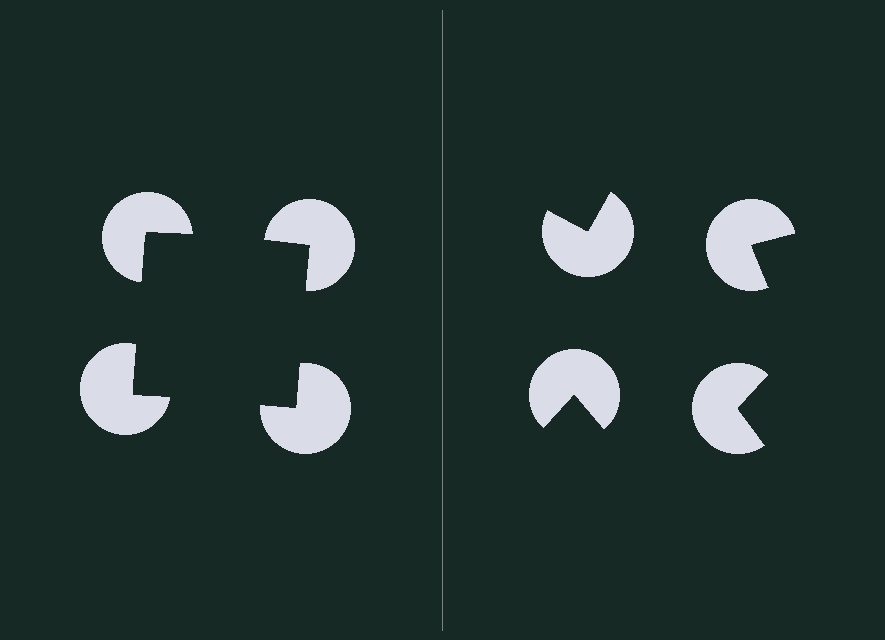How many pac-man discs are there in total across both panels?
8 — 4 on each side.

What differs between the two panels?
The pac-man discs are positioned identically on both sides; only the wedge orientations differ. On the left they align to a square; on the right they are misaligned.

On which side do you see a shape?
An illusory square appears on the left side. On the right side the wedge cuts are rotated, so no coherent shape forms.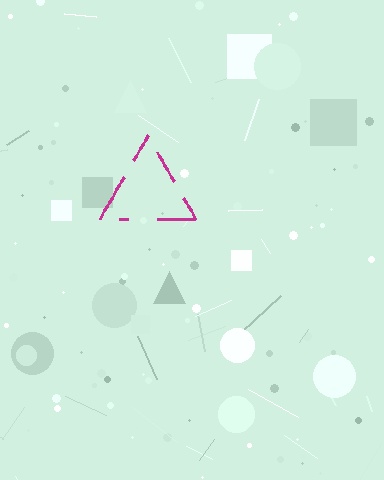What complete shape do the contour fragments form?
The contour fragments form a triangle.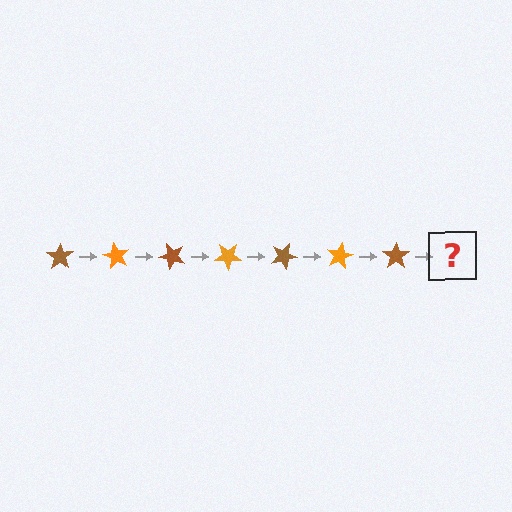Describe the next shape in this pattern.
It should be an orange star, rotated 420 degrees from the start.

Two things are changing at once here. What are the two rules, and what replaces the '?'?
The two rules are that it rotates 60 degrees each step and the color cycles through brown and orange. The '?' should be an orange star, rotated 420 degrees from the start.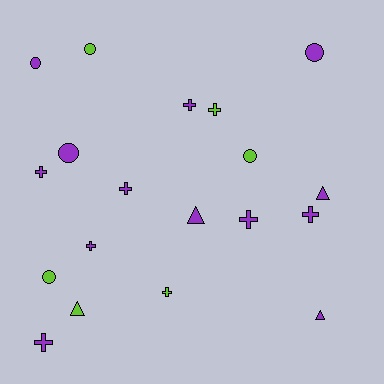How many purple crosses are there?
There are 7 purple crosses.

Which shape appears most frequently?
Cross, with 9 objects.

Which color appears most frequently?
Purple, with 13 objects.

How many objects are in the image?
There are 19 objects.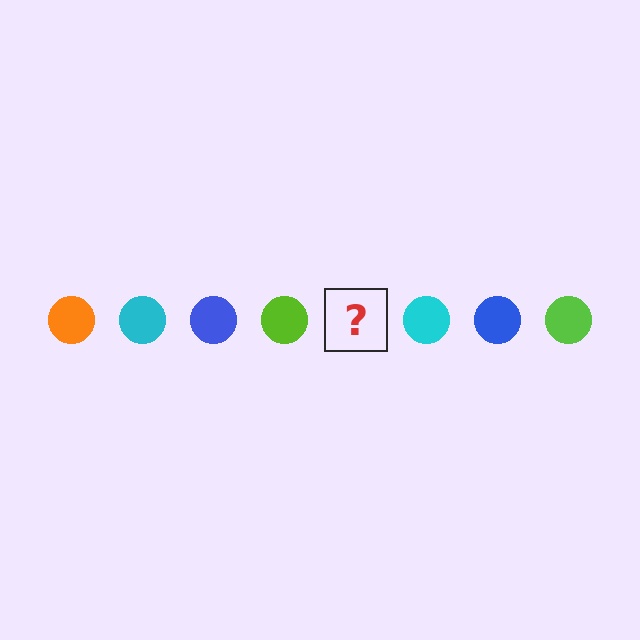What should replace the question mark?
The question mark should be replaced with an orange circle.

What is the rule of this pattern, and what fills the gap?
The rule is that the pattern cycles through orange, cyan, blue, lime circles. The gap should be filled with an orange circle.